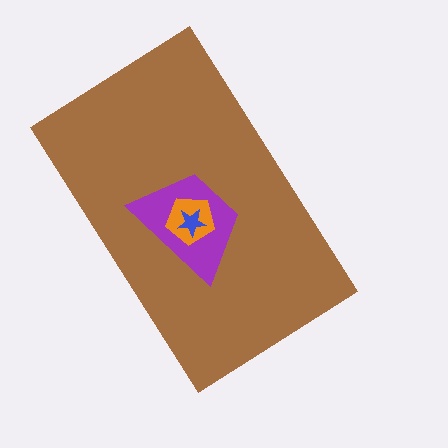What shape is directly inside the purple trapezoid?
The orange pentagon.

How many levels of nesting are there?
4.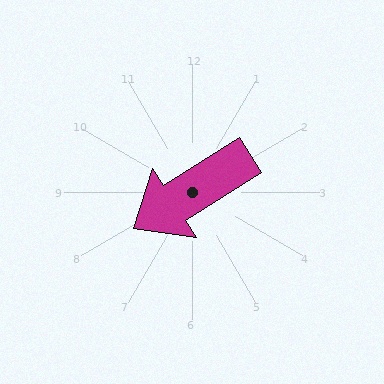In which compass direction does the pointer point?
Southwest.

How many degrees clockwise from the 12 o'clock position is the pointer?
Approximately 238 degrees.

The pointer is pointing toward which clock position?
Roughly 8 o'clock.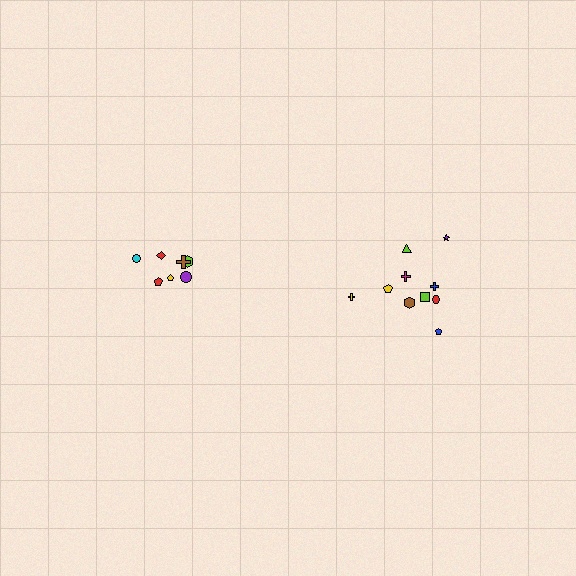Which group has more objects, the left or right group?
The right group.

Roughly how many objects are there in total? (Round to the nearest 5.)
Roughly 15 objects in total.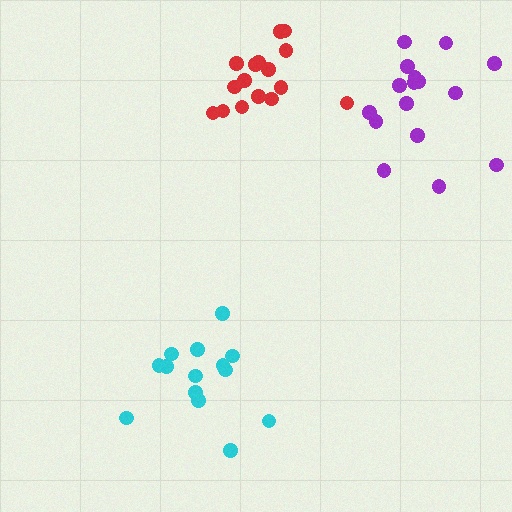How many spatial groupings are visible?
There are 3 spatial groupings.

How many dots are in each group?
Group 1: 16 dots, Group 2: 14 dots, Group 3: 16 dots (46 total).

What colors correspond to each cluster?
The clusters are colored: purple, cyan, red.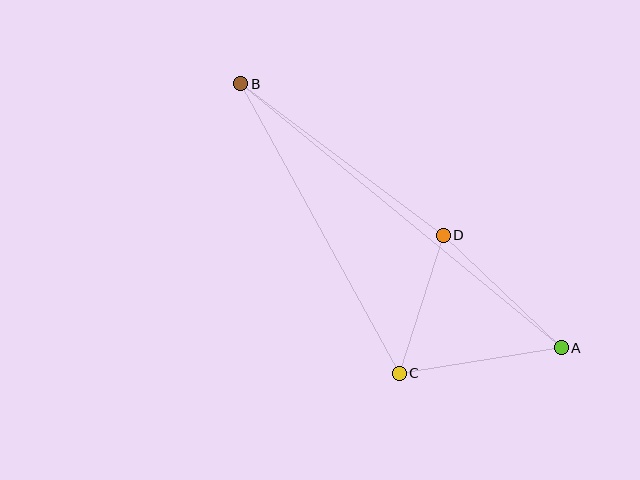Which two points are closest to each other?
Points C and D are closest to each other.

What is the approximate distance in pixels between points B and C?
The distance between B and C is approximately 330 pixels.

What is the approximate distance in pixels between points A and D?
The distance between A and D is approximately 163 pixels.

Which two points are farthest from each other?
Points A and B are farthest from each other.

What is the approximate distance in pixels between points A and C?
The distance between A and C is approximately 164 pixels.